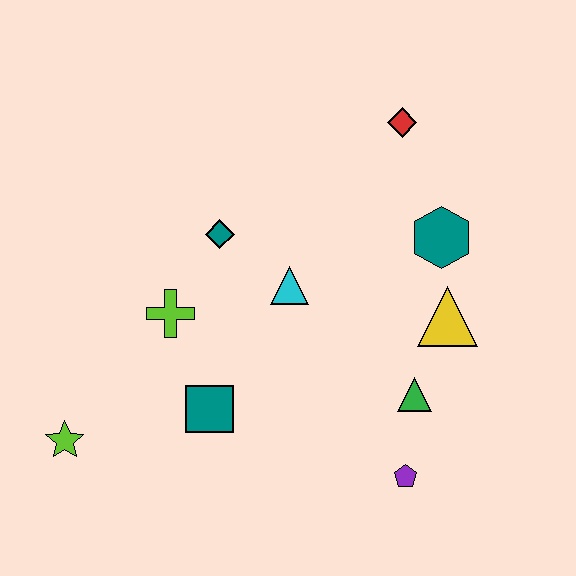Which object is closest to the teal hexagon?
The yellow triangle is closest to the teal hexagon.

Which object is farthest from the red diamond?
The lime star is farthest from the red diamond.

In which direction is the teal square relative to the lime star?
The teal square is to the right of the lime star.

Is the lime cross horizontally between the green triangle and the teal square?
No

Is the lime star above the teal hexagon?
No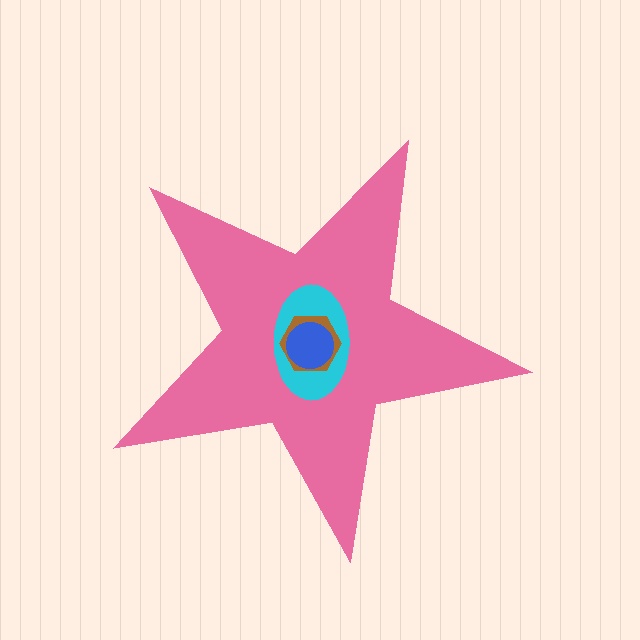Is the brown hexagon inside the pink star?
Yes.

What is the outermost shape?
The pink star.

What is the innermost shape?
The blue circle.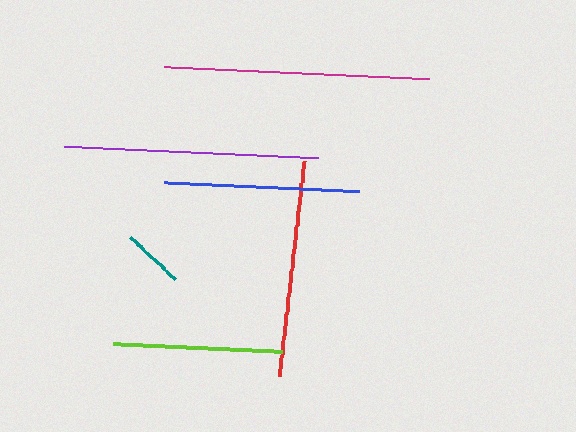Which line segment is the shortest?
The teal line is the shortest at approximately 62 pixels.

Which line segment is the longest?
The magenta line is the longest at approximately 266 pixels.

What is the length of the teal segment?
The teal segment is approximately 62 pixels long.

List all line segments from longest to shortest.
From longest to shortest: magenta, purple, red, blue, lime, teal.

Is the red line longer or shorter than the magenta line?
The magenta line is longer than the red line.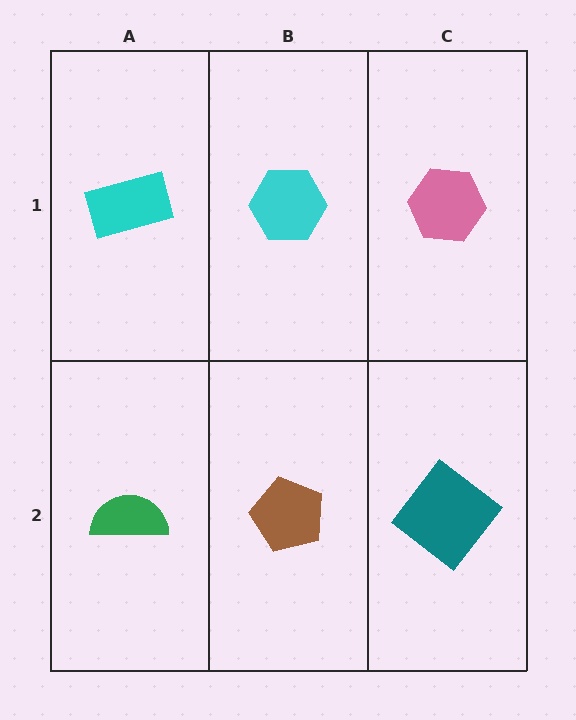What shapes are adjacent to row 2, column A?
A cyan rectangle (row 1, column A), a brown pentagon (row 2, column B).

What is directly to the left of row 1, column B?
A cyan rectangle.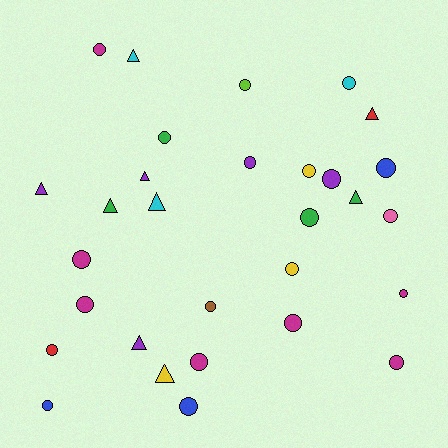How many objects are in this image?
There are 30 objects.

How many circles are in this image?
There are 21 circles.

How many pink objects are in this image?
There is 1 pink object.